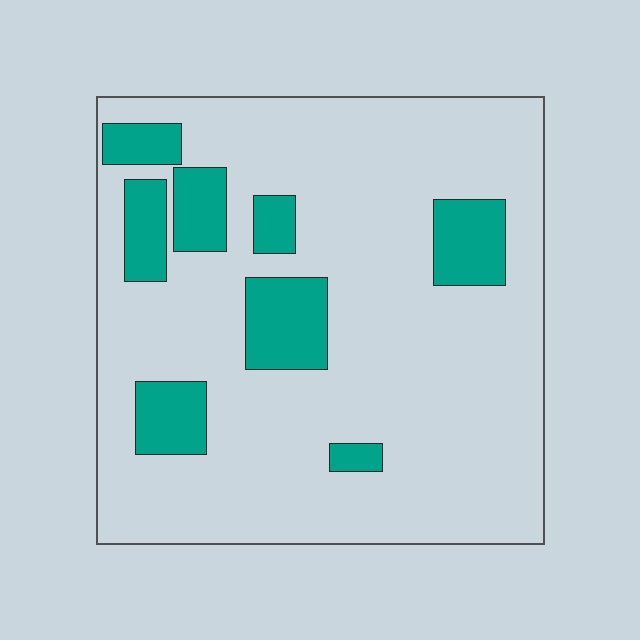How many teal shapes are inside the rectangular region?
8.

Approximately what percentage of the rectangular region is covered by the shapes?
Approximately 20%.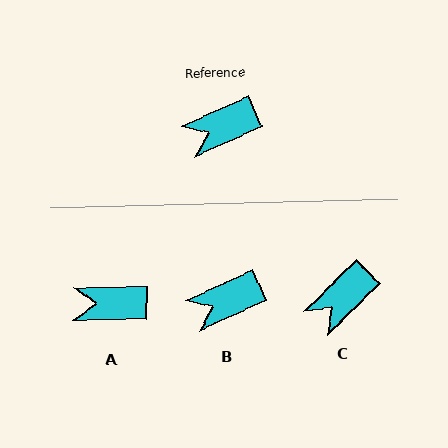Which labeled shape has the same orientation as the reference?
B.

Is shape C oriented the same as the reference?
No, it is off by about 21 degrees.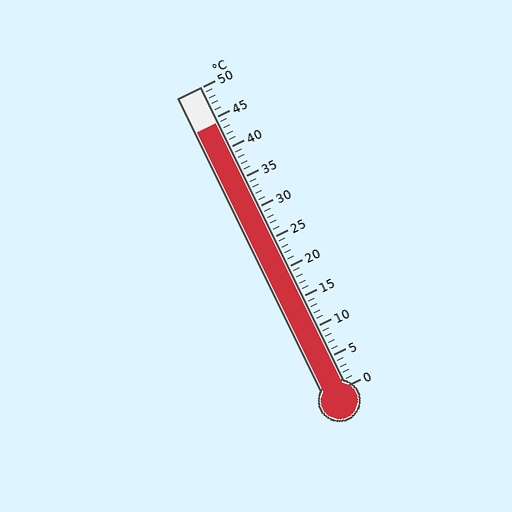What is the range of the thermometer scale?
The thermometer scale ranges from 0°C to 50°C.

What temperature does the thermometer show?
The thermometer shows approximately 44°C.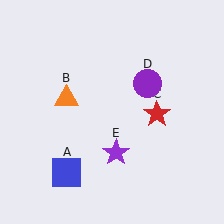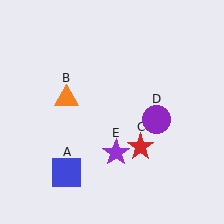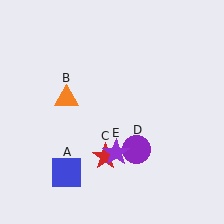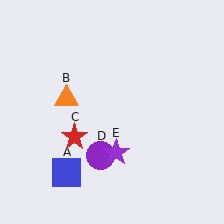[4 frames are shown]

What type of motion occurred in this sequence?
The red star (object C), purple circle (object D) rotated clockwise around the center of the scene.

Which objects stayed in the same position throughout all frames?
Blue square (object A) and orange triangle (object B) and purple star (object E) remained stationary.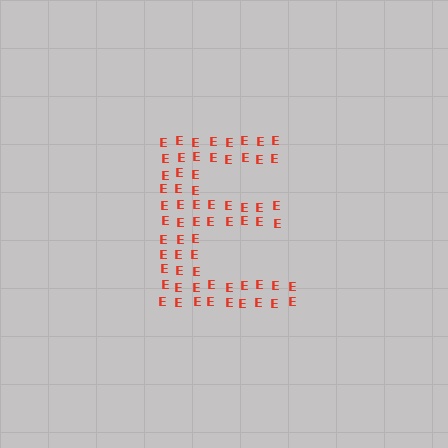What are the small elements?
The small elements are letter E's.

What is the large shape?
The large shape is the letter E.